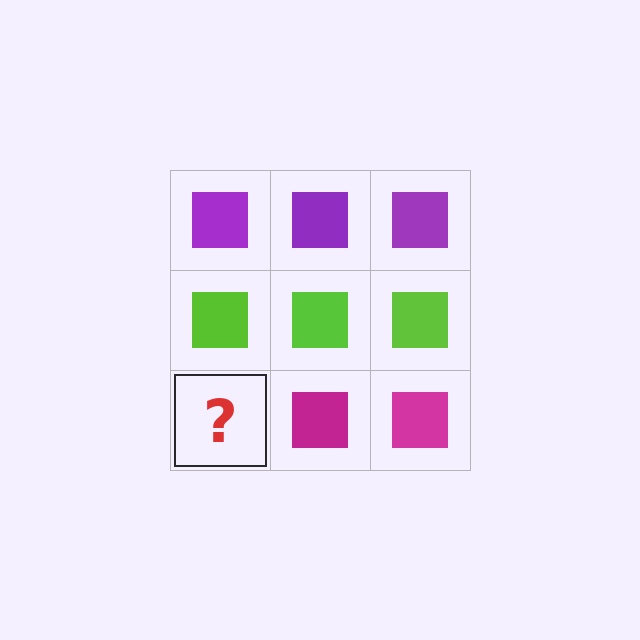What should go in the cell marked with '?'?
The missing cell should contain a magenta square.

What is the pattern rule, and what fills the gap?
The rule is that each row has a consistent color. The gap should be filled with a magenta square.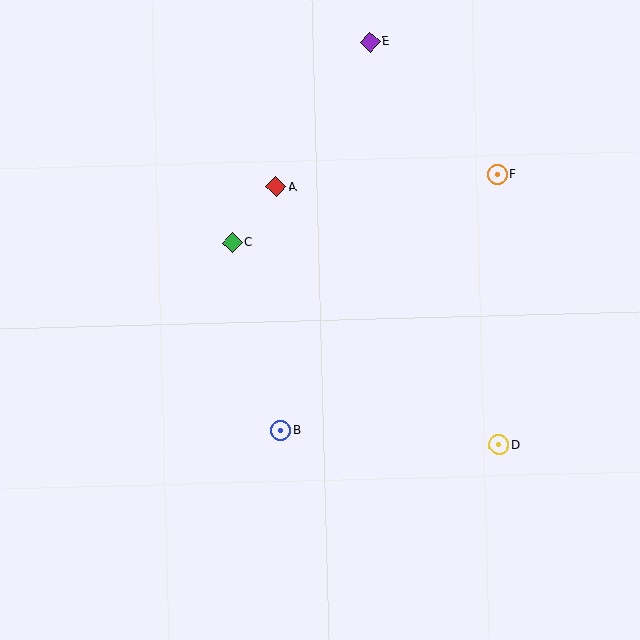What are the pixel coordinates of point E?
Point E is at (370, 42).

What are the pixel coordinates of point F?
Point F is at (497, 175).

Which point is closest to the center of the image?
Point C at (232, 243) is closest to the center.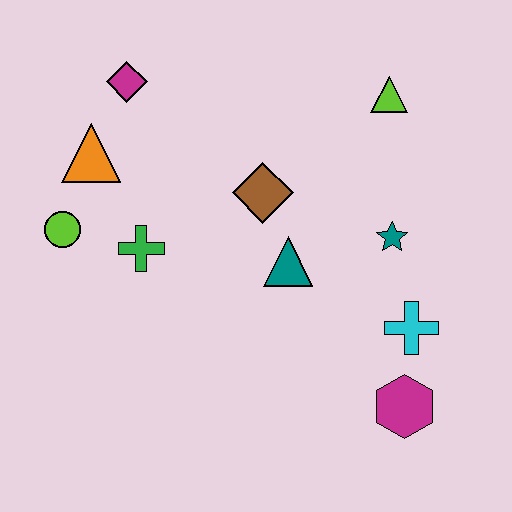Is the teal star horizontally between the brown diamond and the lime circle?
No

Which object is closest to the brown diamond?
The teal triangle is closest to the brown diamond.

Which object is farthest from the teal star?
The lime circle is farthest from the teal star.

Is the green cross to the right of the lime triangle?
No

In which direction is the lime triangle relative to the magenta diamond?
The lime triangle is to the right of the magenta diamond.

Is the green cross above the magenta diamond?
No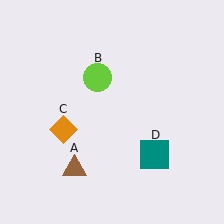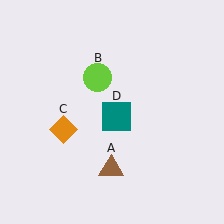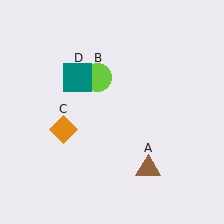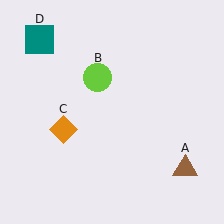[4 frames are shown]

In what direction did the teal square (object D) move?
The teal square (object D) moved up and to the left.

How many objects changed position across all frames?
2 objects changed position: brown triangle (object A), teal square (object D).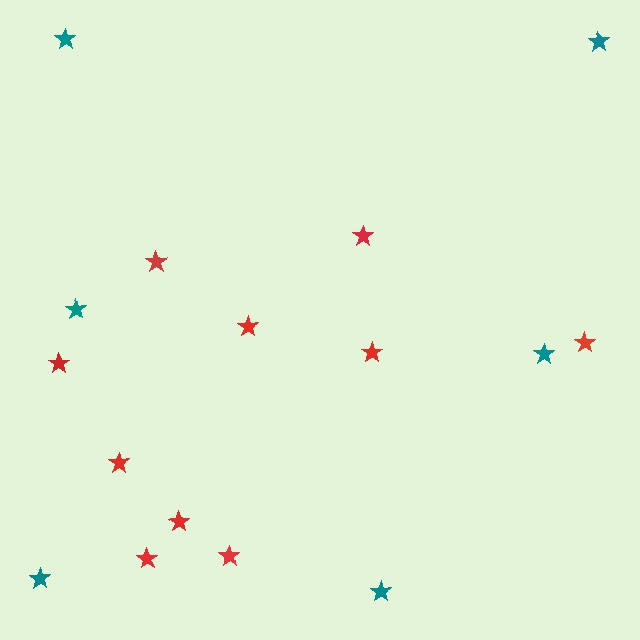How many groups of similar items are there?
There are 2 groups: one group of red stars (10) and one group of teal stars (6).